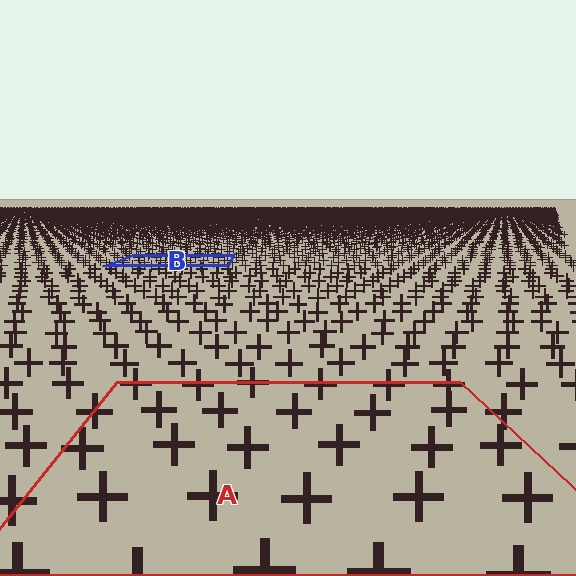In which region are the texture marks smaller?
The texture marks are smaller in region B, because it is farther away.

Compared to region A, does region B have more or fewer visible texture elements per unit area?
Region B has more texture elements per unit area — they are packed more densely because it is farther away.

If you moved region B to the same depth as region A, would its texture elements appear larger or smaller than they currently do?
They would appear larger. At a closer depth, the same texture elements are projected at a bigger on-screen size.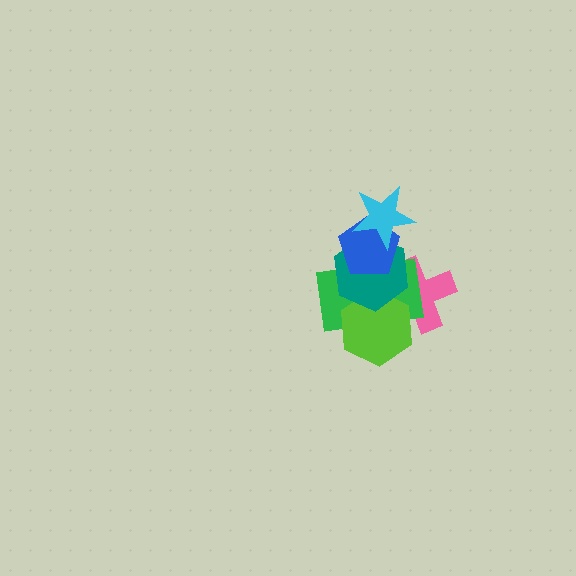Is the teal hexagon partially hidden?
Yes, it is partially covered by another shape.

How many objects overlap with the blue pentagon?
3 objects overlap with the blue pentagon.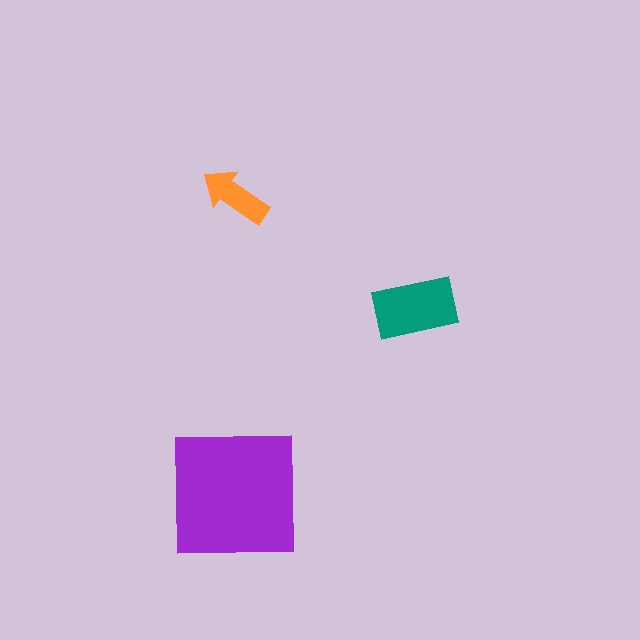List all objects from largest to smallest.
The purple square, the teal rectangle, the orange arrow.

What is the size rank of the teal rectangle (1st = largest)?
2nd.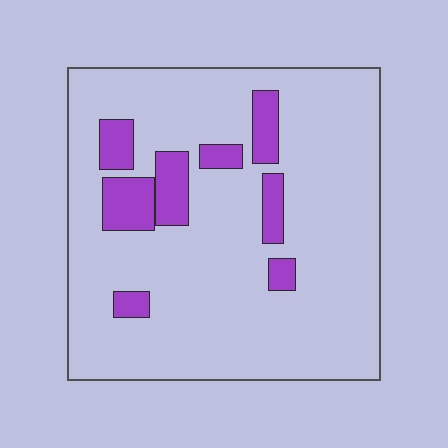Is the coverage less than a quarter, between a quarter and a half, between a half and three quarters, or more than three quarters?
Less than a quarter.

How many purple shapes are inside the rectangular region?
8.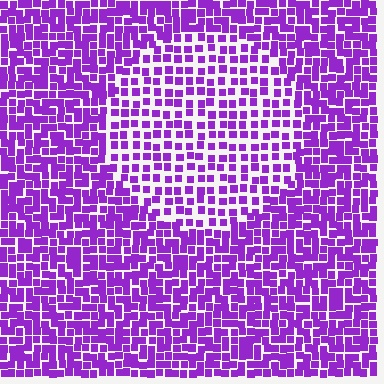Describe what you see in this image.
The image contains small purple elements arranged at two different densities. A circle-shaped region is visible where the elements are less densely packed than the surrounding area.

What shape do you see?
I see a circle.